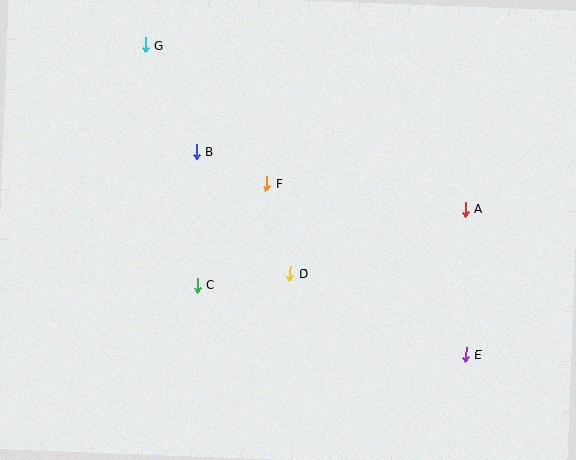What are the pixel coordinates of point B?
Point B is at (196, 152).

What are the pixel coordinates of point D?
Point D is at (290, 273).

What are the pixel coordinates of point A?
Point A is at (465, 209).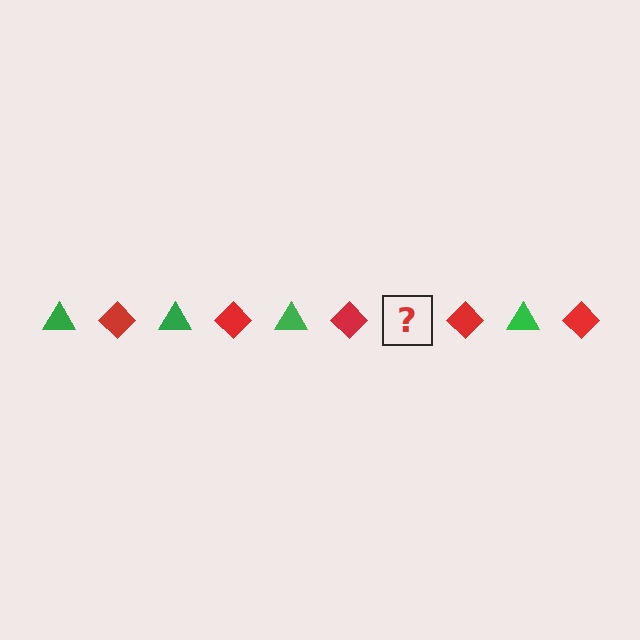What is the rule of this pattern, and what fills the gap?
The rule is that the pattern alternates between green triangle and red diamond. The gap should be filled with a green triangle.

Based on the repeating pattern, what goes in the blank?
The blank should be a green triangle.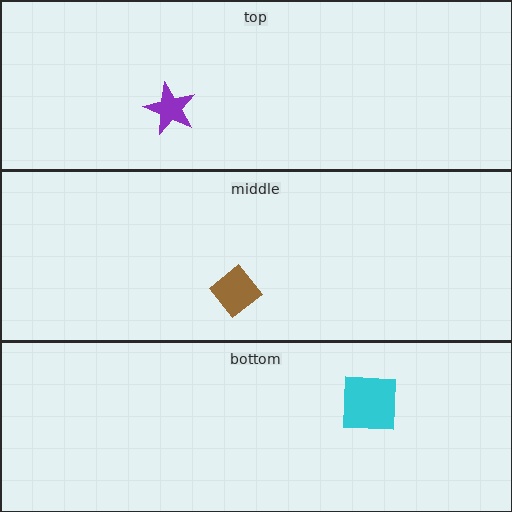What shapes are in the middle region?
The brown diamond.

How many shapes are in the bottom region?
1.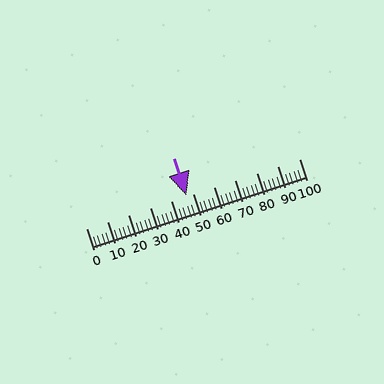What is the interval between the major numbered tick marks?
The major tick marks are spaced 10 units apart.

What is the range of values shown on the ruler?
The ruler shows values from 0 to 100.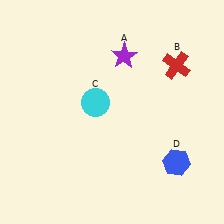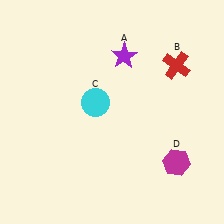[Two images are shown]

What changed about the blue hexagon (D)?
In Image 1, D is blue. In Image 2, it changed to magenta.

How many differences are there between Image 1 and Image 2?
There is 1 difference between the two images.